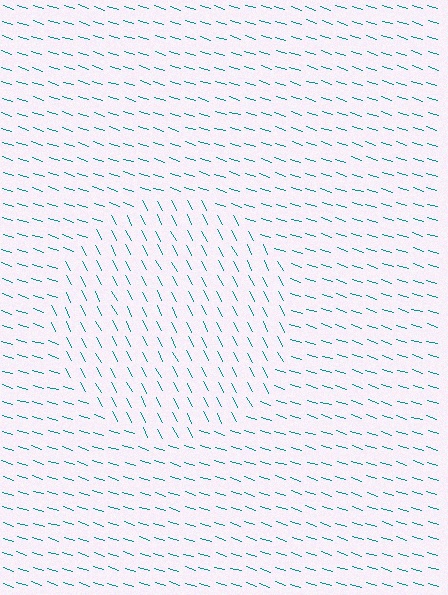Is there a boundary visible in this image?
Yes, there is a texture boundary formed by a change in line orientation.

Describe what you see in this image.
The image is filled with small teal line segments. A circle region in the image has lines oriented differently from the surrounding lines, creating a visible texture boundary.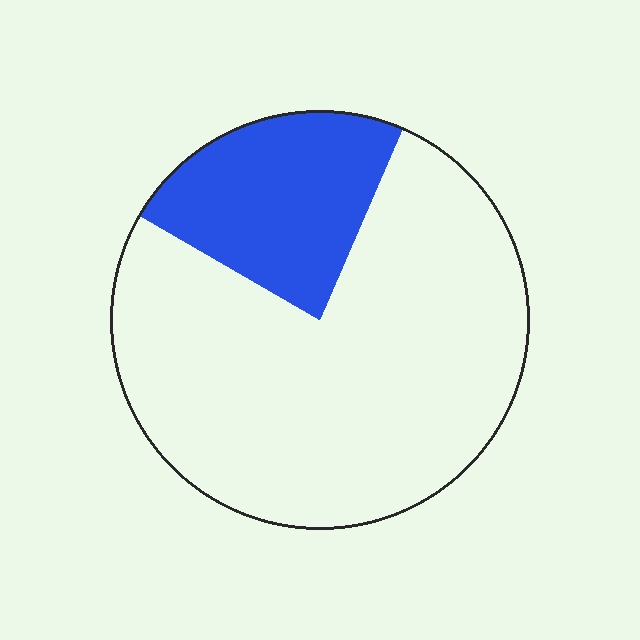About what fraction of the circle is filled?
About one quarter (1/4).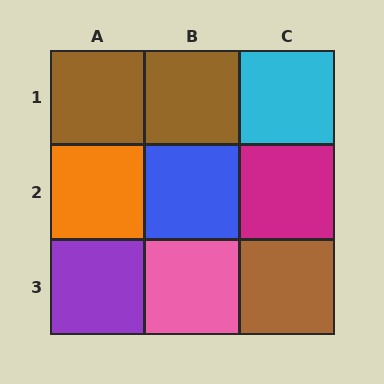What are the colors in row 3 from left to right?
Purple, pink, brown.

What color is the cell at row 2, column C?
Magenta.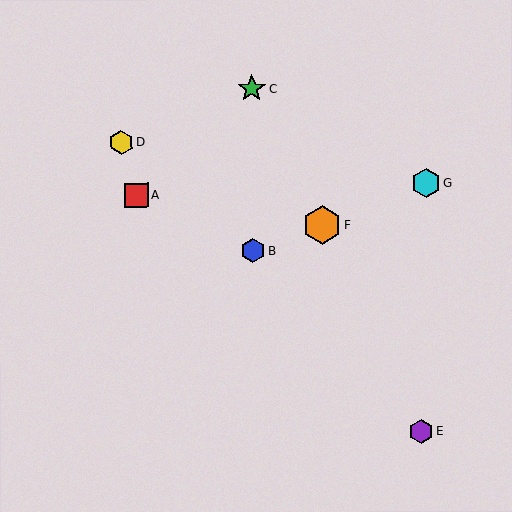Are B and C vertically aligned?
Yes, both are at x≈253.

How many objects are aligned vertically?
2 objects (B, C) are aligned vertically.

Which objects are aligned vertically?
Objects B, C are aligned vertically.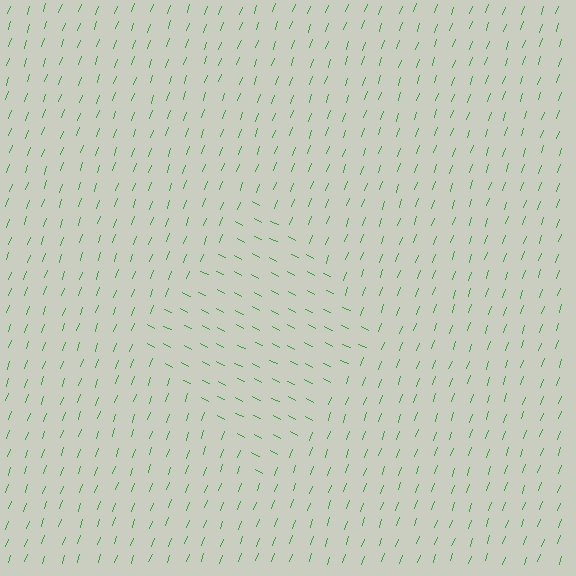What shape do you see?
I see a diamond.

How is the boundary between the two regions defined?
The boundary is defined purely by a change in line orientation (approximately 82 degrees difference). All lines are the same color and thickness.